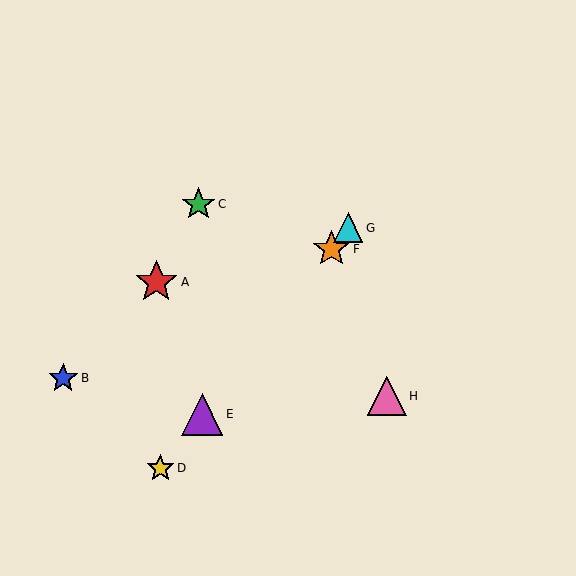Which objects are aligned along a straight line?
Objects D, E, F, G are aligned along a straight line.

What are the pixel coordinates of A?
Object A is at (156, 282).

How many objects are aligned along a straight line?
4 objects (D, E, F, G) are aligned along a straight line.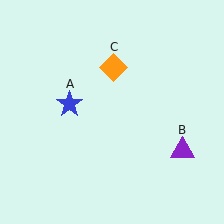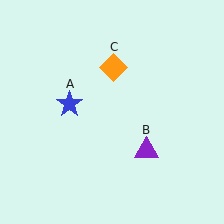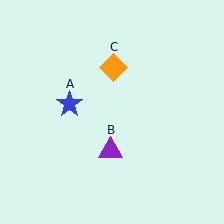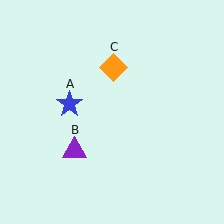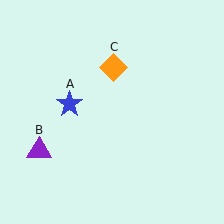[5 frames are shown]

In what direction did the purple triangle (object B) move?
The purple triangle (object B) moved left.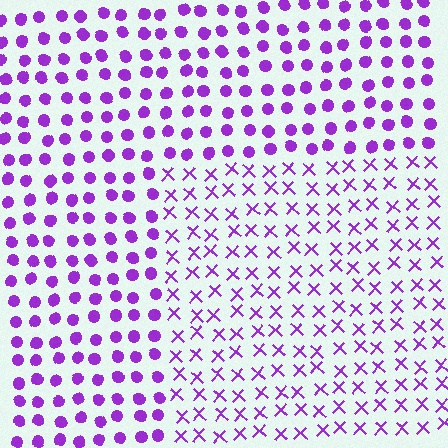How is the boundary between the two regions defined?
The boundary is defined by a change in element shape: X marks inside vs. circles outside. All elements share the same color and spacing.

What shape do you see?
I see a rectangle.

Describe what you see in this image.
The image is filled with small purple elements arranged in a uniform grid. A rectangle-shaped region contains X marks, while the surrounding area contains circles. The boundary is defined purely by the change in element shape.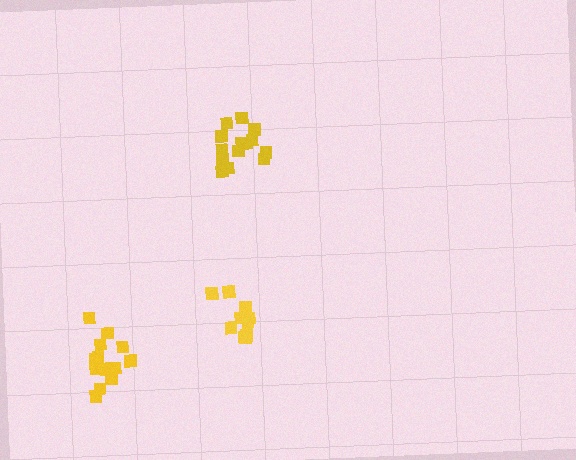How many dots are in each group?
Group 1: 14 dots, Group 2: 14 dots, Group 3: 9 dots (37 total).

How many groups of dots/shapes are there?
There are 3 groups.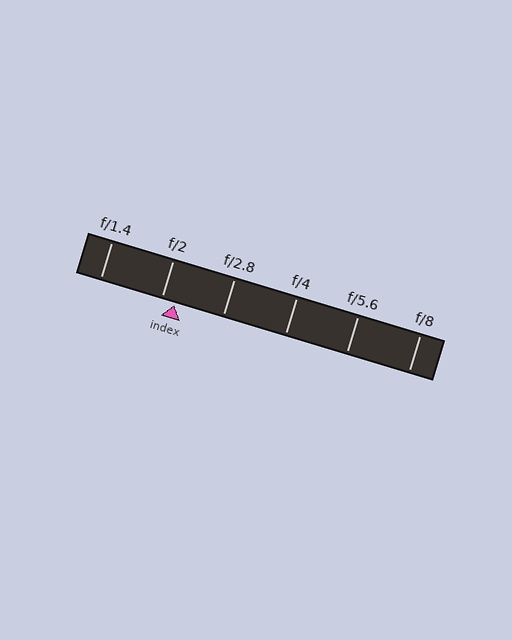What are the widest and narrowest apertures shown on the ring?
The widest aperture shown is f/1.4 and the narrowest is f/8.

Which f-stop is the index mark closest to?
The index mark is closest to f/2.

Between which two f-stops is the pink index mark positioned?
The index mark is between f/2 and f/2.8.